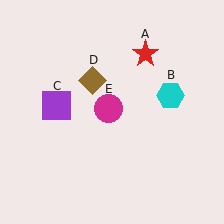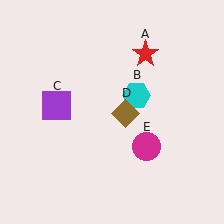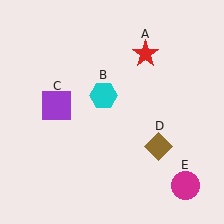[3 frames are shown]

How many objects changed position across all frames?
3 objects changed position: cyan hexagon (object B), brown diamond (object D), magenta circle (object E).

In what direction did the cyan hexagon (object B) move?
The cyan hexagon (object B) moved left.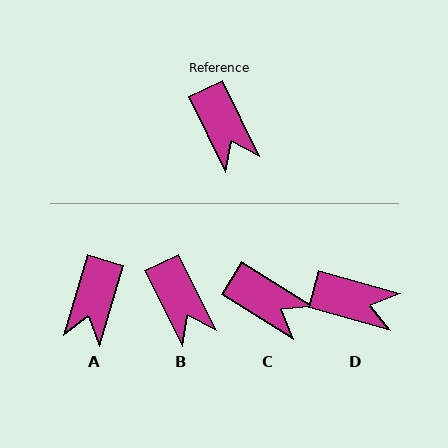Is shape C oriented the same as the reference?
No, it is off by about 32 degrees.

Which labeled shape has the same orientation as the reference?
B.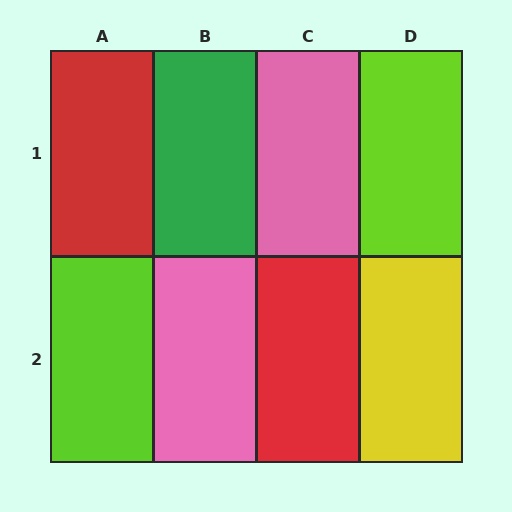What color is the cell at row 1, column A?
Red.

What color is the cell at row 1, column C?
Pink.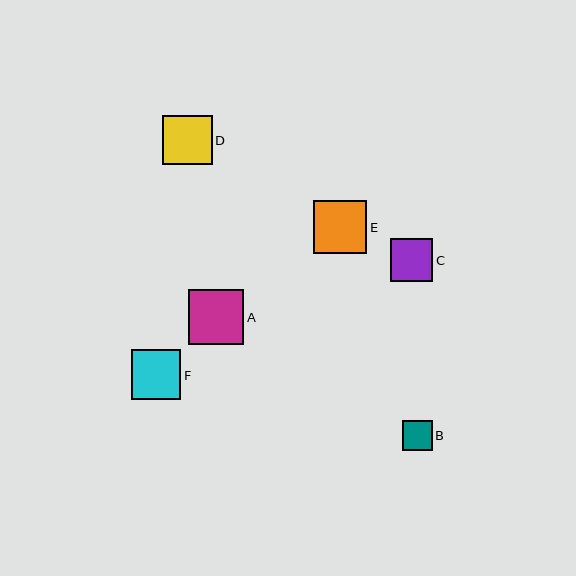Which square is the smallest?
Square B is the smallest with a size of approximately 30 pixels.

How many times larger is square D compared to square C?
Square D is approximately 1.2 times the size of square C.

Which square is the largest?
Square A is the largest with a size of approximately 55 pixels.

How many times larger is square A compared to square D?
Square A is approximately 1.1 times the size of square D.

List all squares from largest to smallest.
From largest to smallest: A, E, F, D, C, B.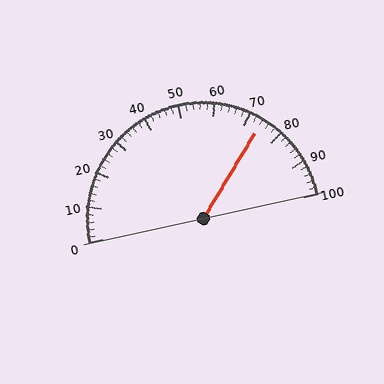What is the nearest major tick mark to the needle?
The nearest major tick mark is 70.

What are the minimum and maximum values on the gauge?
The gauge ranges from 0 to 100.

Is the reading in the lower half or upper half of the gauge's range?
The reading is in the upper half of the range (0 to 100).